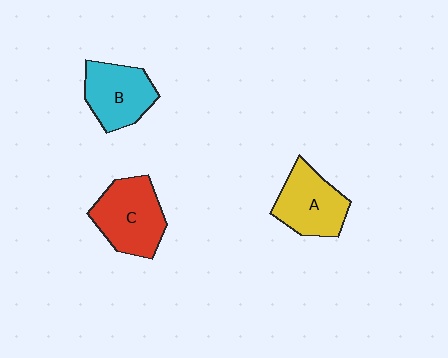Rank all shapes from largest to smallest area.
From largest to smallest: C (red), A (yellow), B (cyan).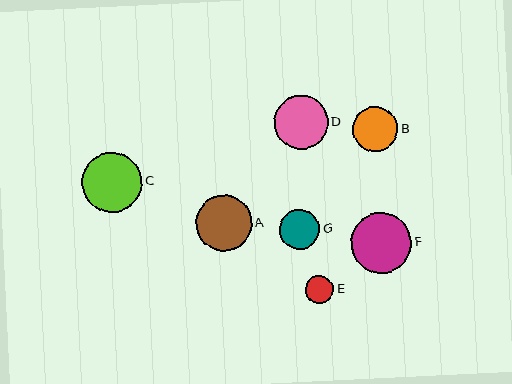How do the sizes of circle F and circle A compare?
Circle F and circle A are approximately the same size.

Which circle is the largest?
Circle F is the largest with a size of approximately 61 pixels.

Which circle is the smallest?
Circle E is the smallest with a size of approximately 28 pixels.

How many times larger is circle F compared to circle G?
Circle F is approximately 1.5 times the size of circle G.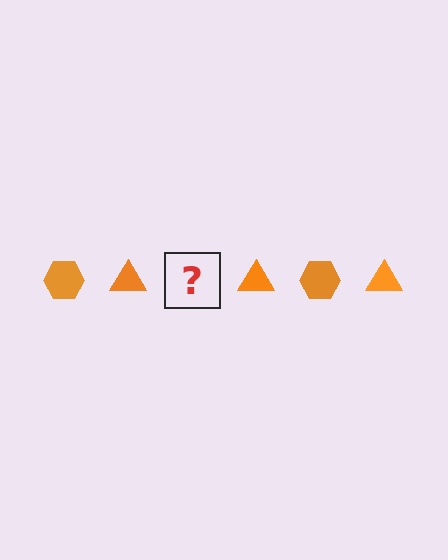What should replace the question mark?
The question mark should be replaced with an orange hexagon.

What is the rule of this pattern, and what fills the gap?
The rule is that the pattern cycles through hexagon, triangle shapes in orange. The gap should be filled with an orange hexagon.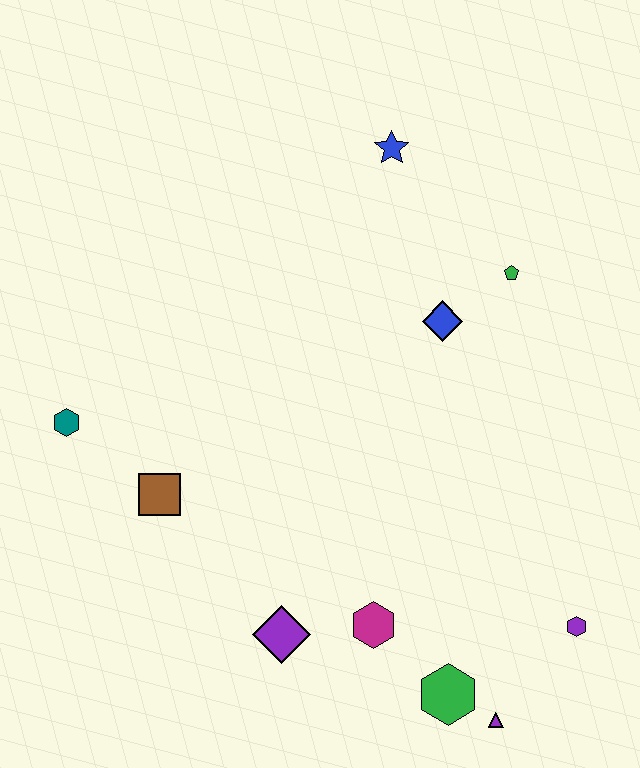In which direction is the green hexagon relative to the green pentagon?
The green hexagon is below the green pentagon.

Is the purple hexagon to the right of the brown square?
Yes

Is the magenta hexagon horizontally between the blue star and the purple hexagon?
No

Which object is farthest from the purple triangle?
The blue star is farthest from the purple triangle.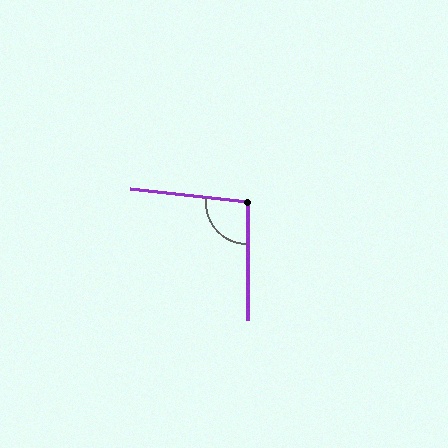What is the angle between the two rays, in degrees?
Approximately 96 degrees.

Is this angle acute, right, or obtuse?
It is obtuse.